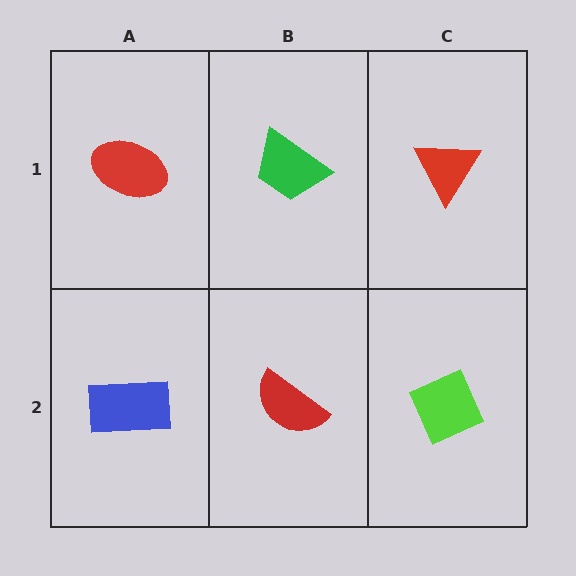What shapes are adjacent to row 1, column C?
A lime diamond (row 2, column C), a green trapezoid (row 1, column B).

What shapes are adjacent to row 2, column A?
A red ellipse (row 1, column A), a red semicircle (row 2, column B).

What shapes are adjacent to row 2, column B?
A green trapezoid (row 1, column B), a blue rectangle (row 2, column A), a lime diamond (row 2, column C).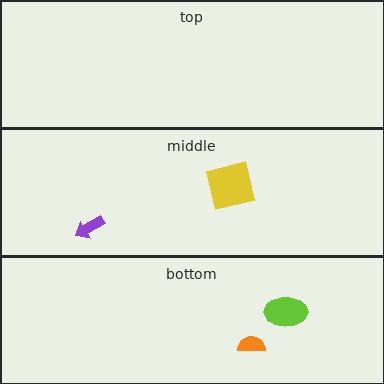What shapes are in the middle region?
The yellow square, the purple arrow.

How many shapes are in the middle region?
2.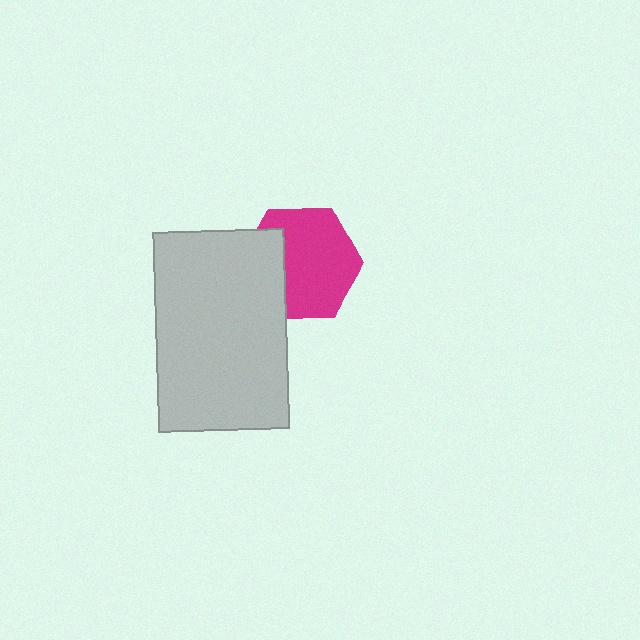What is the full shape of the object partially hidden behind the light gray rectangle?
The partially hidden object is a magenta hexagon.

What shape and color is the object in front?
The object in front is a light gray rectangle.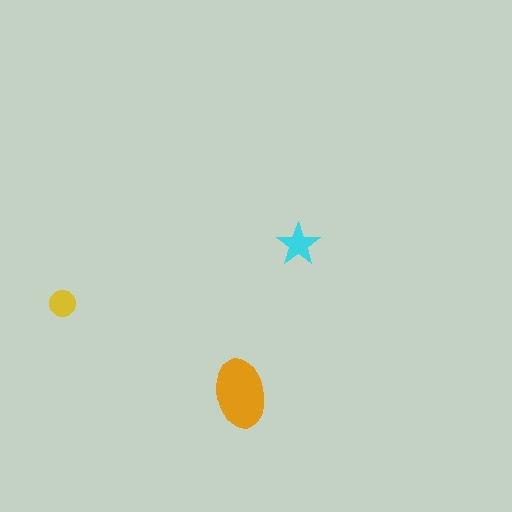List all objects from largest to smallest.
The orange ellipse, the cyan star, the yellow circle.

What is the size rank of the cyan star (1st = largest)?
2nd.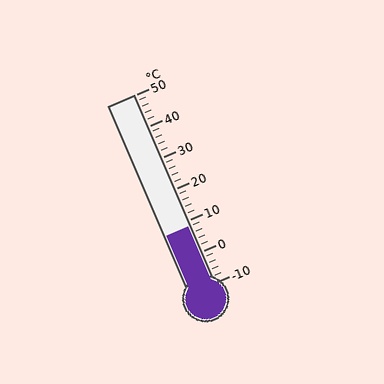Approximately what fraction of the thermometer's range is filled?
The thermometer is filled to approximately 30% of its range.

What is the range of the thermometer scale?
The thermometer scale ranges from -10°C to 50°C.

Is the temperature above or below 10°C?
The temperature is below 10°C.